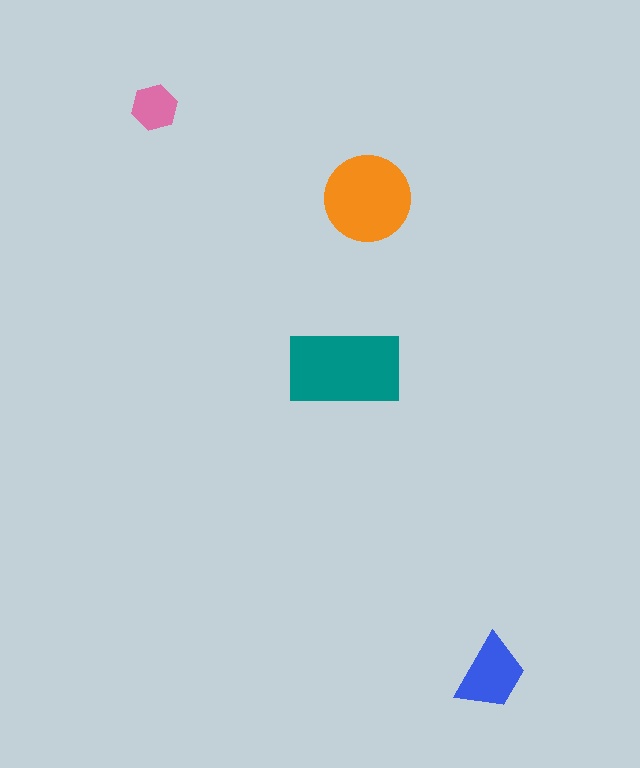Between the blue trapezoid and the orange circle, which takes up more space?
The orange circle.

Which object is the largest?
The teal rectangle.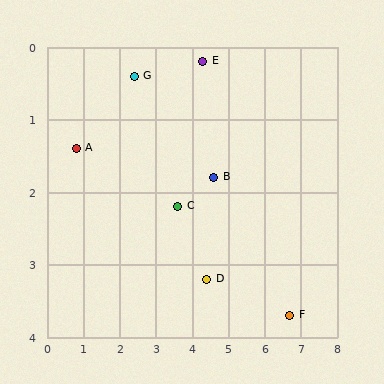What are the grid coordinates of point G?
Point G is at approximately (2.4, 0.4).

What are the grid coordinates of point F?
Point F is at approximately (6.7, 3.7).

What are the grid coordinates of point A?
Point A is at approximately (0.8, 1.4).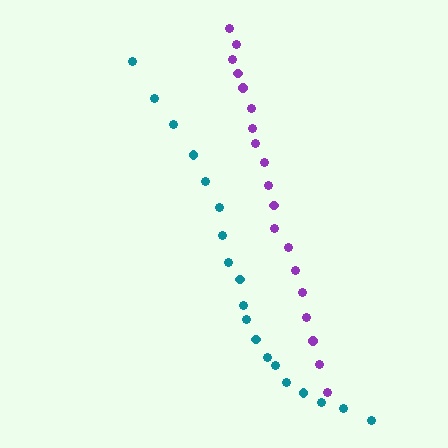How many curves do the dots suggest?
There are 2 distinct paths.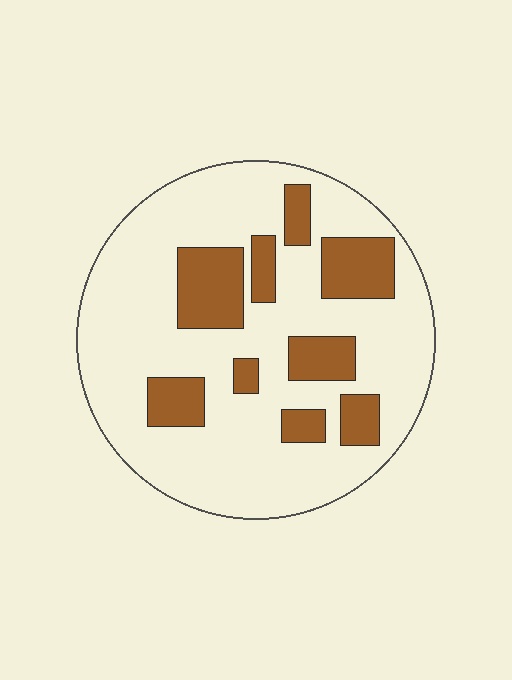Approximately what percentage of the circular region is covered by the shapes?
Approximately 25%.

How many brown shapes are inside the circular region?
9.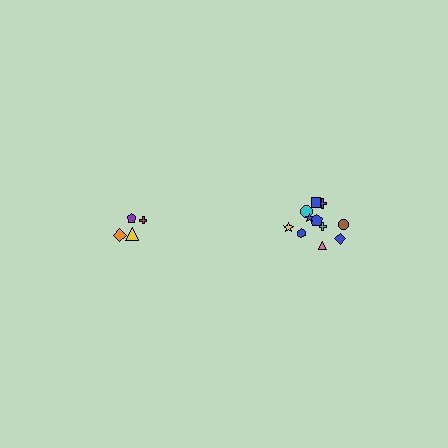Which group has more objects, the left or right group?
The right group.